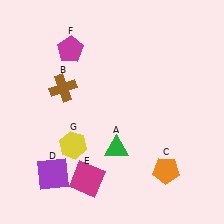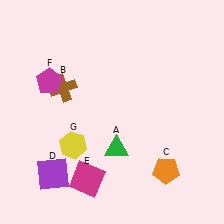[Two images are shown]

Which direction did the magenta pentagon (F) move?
The magenta pentagon (F) moved down.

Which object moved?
The magenta pentagon (F) moved down.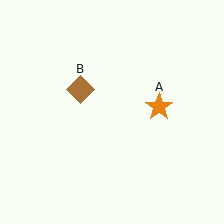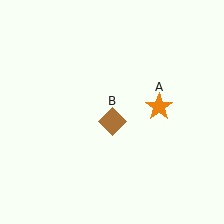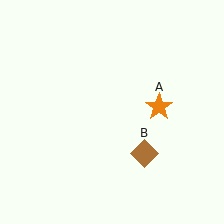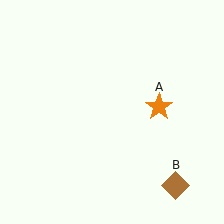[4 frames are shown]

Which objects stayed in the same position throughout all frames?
Orange star (object A) remained stationary.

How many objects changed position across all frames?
1 object changed position: brown diamond (object B).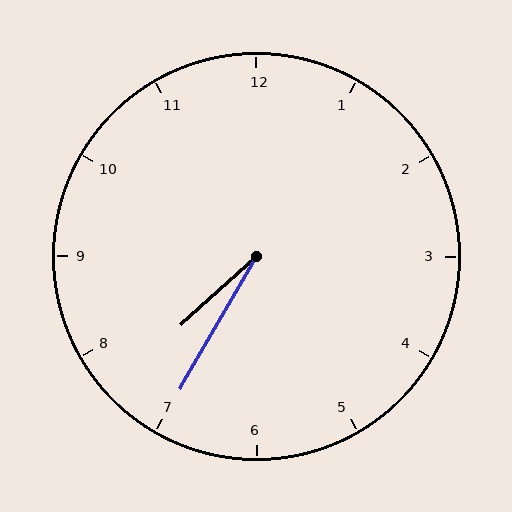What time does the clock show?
7:35.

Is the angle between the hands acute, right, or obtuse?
It is acute.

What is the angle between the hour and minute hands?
Approximately 18 degrees.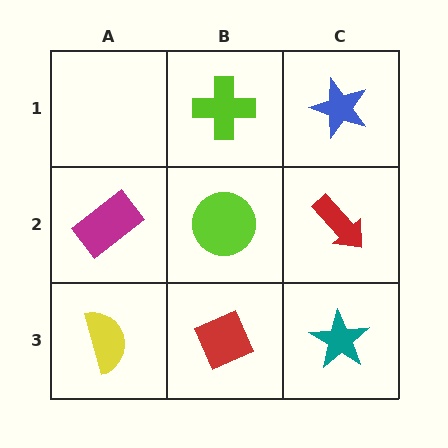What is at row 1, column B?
A lime cross.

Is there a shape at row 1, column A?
No, that cell is empty.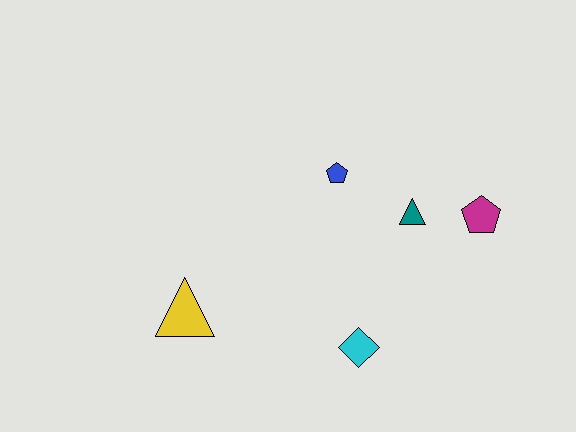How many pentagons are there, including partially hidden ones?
There are 2 pentagons.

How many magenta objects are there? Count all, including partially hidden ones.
There is 1 magenta object.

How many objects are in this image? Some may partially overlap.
There are 5 objects.